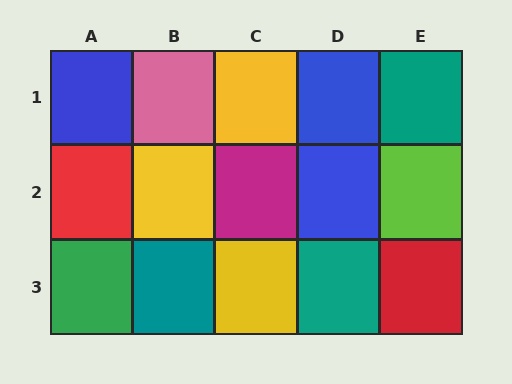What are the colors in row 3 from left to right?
Green, teal, yellow, teal, red.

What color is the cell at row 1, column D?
Blue.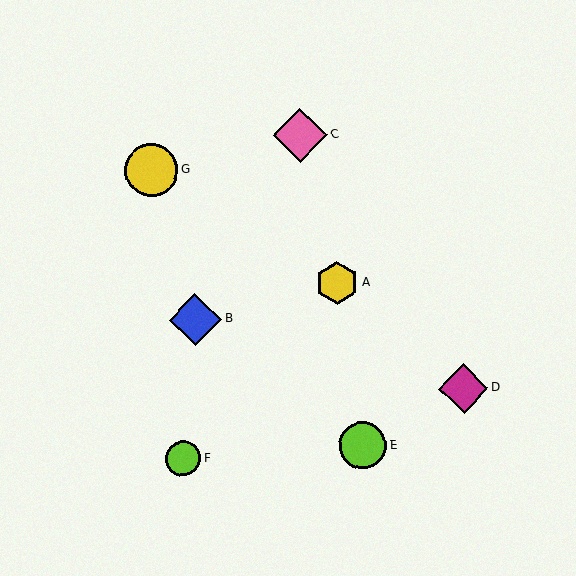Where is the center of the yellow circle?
The center of the yellow circle is at (151, 170).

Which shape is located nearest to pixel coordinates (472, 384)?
The magenta diamond (labeled D) at (463, 388) is nearest to that location.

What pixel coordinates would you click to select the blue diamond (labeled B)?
Click at (195, 320) to select the blue diamond B.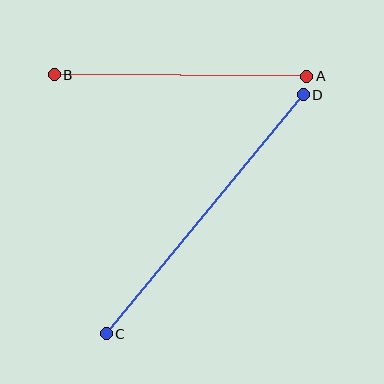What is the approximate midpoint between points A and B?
The midpoint is at approximately (181, 75) pixels.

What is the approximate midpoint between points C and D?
The midpoint is at approximately (205, 214) pixels.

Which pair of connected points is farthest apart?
Points C and D are farthest apart.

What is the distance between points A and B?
The distance is approximately 253 pixels.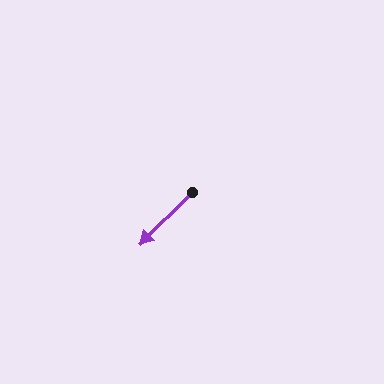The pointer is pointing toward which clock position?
Roughly 8 o'clock.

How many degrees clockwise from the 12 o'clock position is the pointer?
Approximately 225 degrees.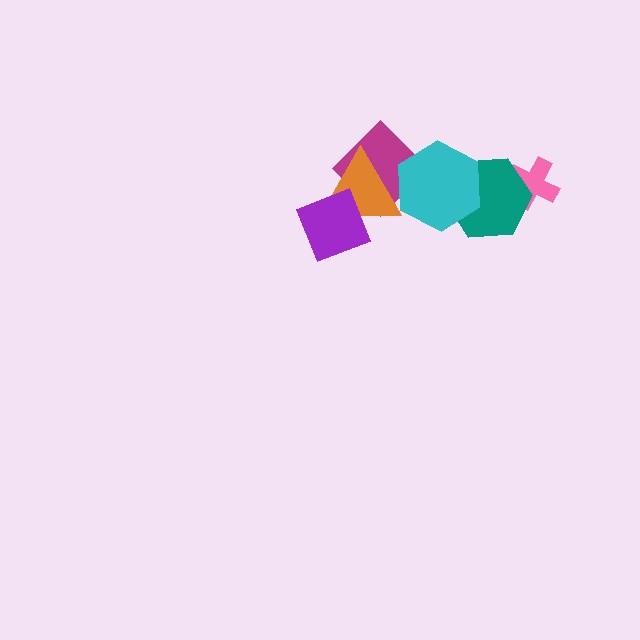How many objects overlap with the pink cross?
1 object overlaps with the pink cross.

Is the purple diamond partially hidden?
No, no other shape covers it.